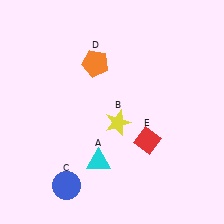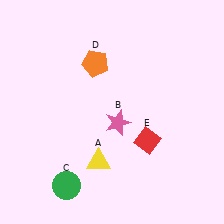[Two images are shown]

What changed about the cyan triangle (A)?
In Image 1, A is cyan. In Image 2, it changed to yellow.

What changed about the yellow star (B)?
In Image 1, B is yellow. In Image 2, it changed to pink.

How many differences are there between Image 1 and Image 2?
There are 3 differences between the two images.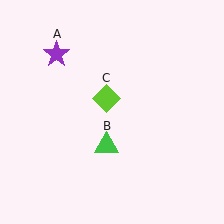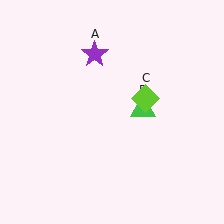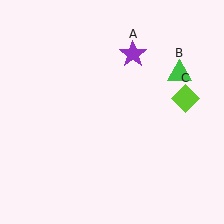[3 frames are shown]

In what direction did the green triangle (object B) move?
The green triangle (object B) moved up and to the right.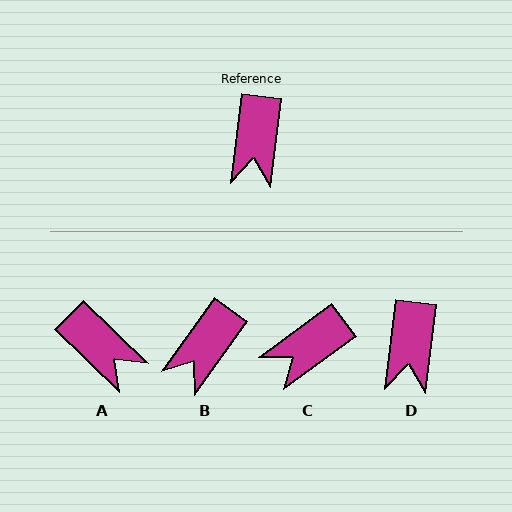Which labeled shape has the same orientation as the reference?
D.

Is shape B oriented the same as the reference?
No, it is off by about 29 degrees.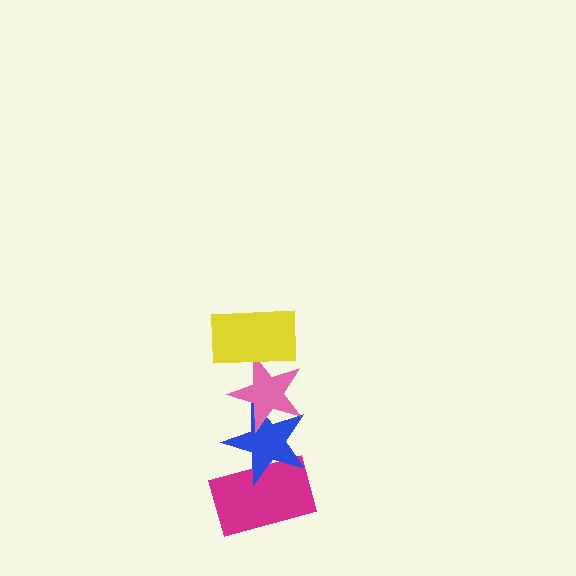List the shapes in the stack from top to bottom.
From top to bottom: the yellow rectangle, the pink star, the blue star, the magenta rectangle.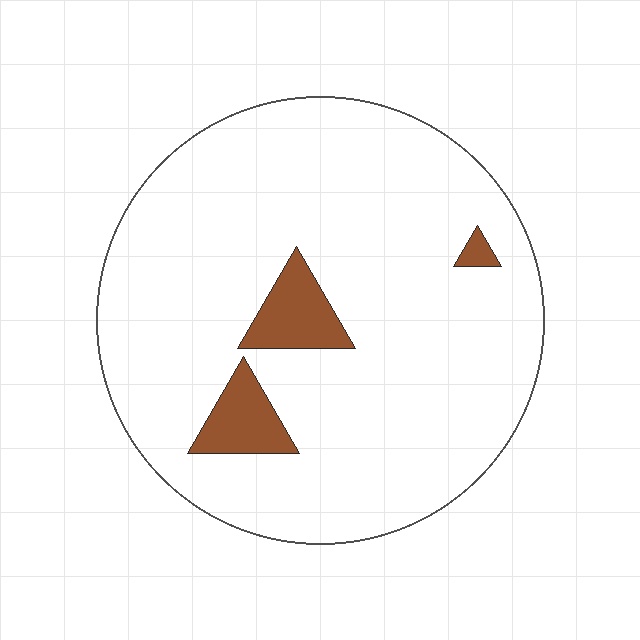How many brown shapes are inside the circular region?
3.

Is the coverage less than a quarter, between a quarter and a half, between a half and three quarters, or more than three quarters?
Less than a quarter.